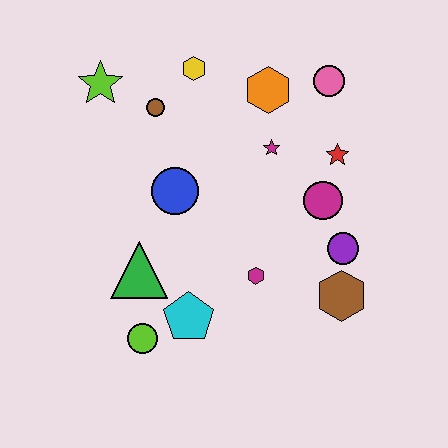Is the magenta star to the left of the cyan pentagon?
No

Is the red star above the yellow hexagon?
No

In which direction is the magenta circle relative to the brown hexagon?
The magenta circle is above the brown hexagon.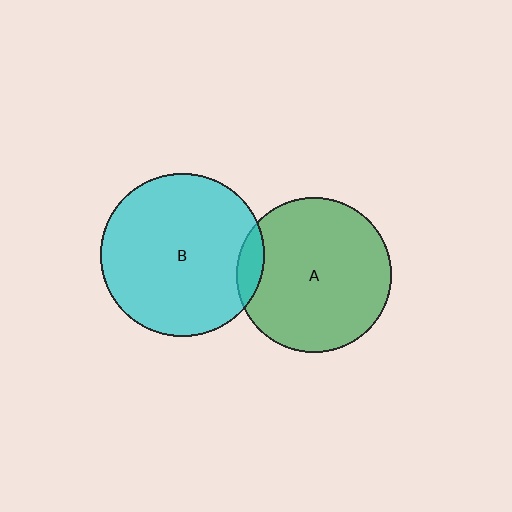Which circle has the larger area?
Circle B (cyan).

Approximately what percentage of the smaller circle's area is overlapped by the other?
Approximately 10%.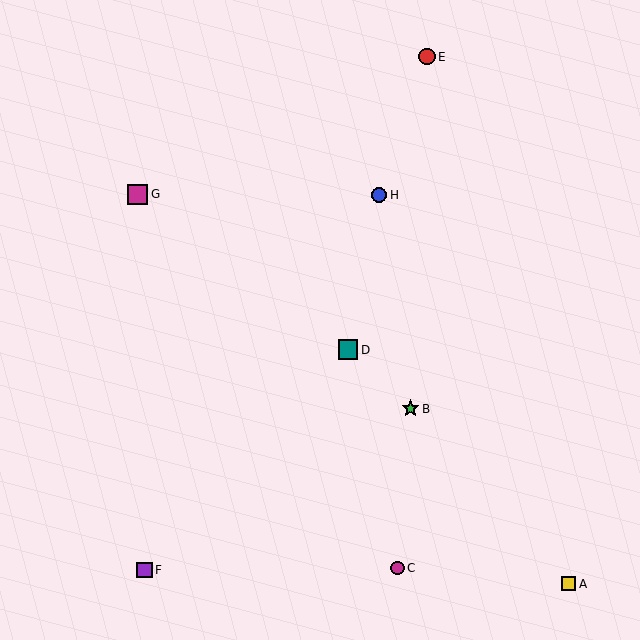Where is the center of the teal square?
The center of the teal square is at (348, 350).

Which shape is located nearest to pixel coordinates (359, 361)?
The teal square (labeled D) at (348, 350) is nearest to that location.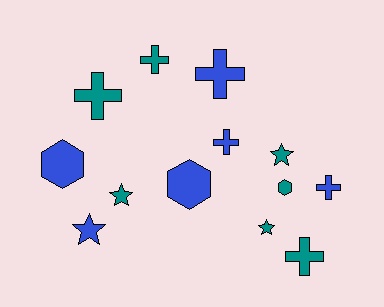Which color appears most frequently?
Teal, with 7 objects.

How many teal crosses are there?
There are 3 teal crosses.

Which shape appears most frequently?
Cross, with 6 objects.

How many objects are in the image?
There are 13 objects.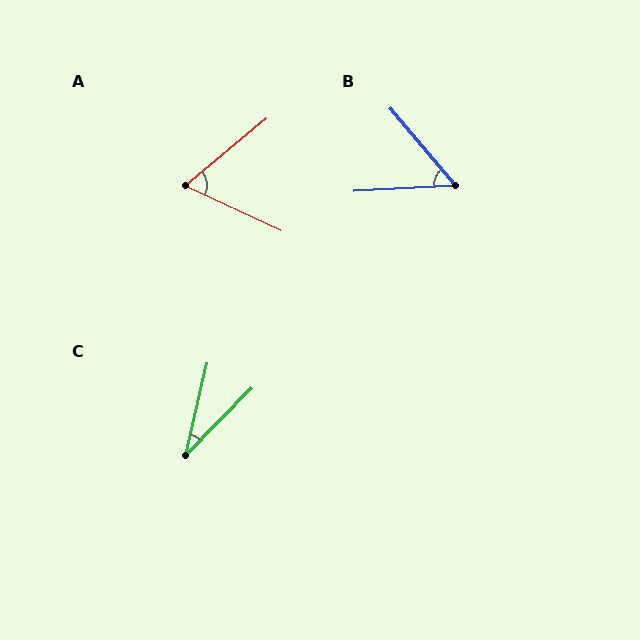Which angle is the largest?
A, at approximately 65 degrees.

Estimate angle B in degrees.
Approximately 53 degrees.